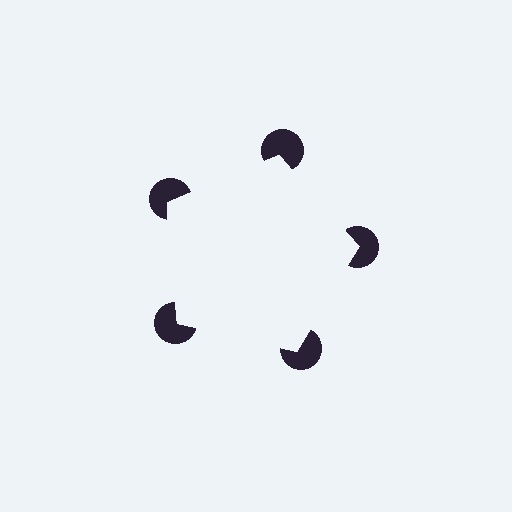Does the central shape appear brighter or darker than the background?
It typically appears slightly brighter than the background, even though no actual brightness change is drawn.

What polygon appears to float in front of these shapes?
An illusory pentagon — its edges are inferred from the aligned wedge cuts in the pac-man discs, not physically drawn.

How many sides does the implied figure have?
5 sides.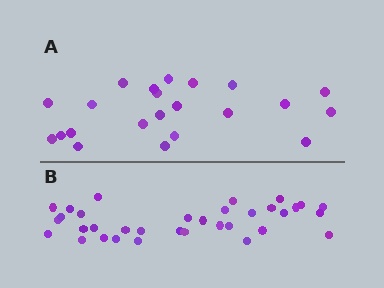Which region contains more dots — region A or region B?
Region B (the bottom region) has more dots.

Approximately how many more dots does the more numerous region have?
Region B has roughly 12 or so more dots than region A.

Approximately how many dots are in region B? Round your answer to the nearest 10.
About 30 dots. (The exact count is 34, which rounds to 30.)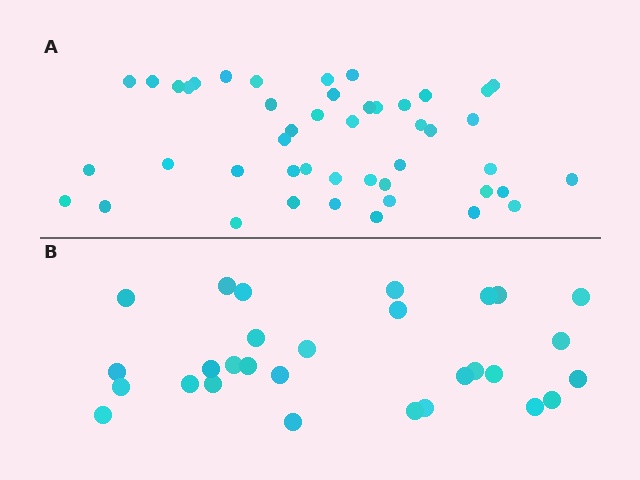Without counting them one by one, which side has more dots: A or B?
Region A (the top region) has more dots.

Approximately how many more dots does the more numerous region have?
Region A has approximately 15 more dots than region B.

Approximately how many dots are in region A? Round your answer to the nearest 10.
About 50 dots. (The exact count is 46, which rounds to 50.)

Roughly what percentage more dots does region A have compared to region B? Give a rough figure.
About 60% more.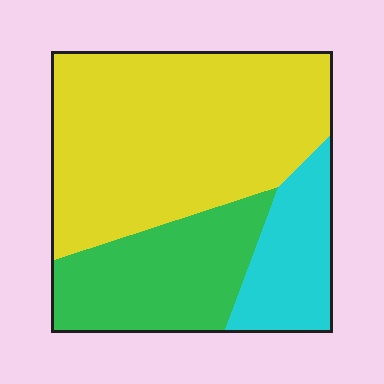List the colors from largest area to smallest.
From largest to smallest: yellow, green, cyan.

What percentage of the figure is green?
Green takes up about one quarter (1/4) of the figure.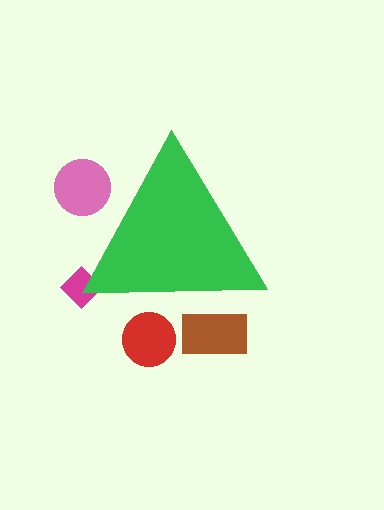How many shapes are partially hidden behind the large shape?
4 shapes are partially hidden.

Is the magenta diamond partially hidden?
Yes, the magenta diamond is partially hidden behind the green triangle.